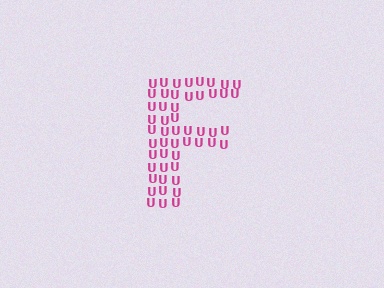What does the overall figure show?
The overall figure shows the letter F.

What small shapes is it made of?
It is made of small letter U's.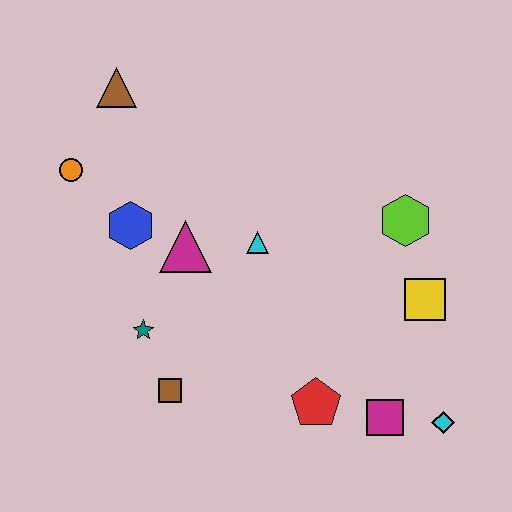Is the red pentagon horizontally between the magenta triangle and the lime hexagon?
Yes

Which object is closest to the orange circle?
The blue hexagon is closest to the orange circle.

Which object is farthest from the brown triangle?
The cyan diamond is farthest from the brown triangle.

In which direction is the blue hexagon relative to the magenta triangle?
The blue hexagon is to the left of the magenta triangle.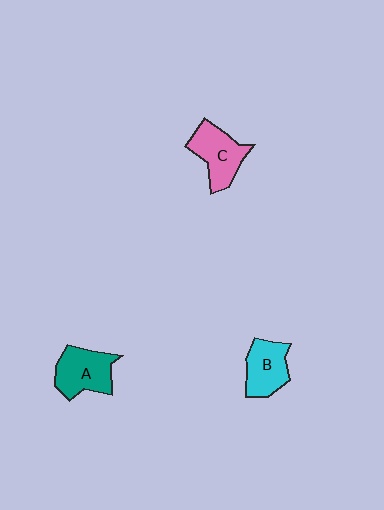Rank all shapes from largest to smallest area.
From largest to smallest: A (teal), C (pink), B (cyan).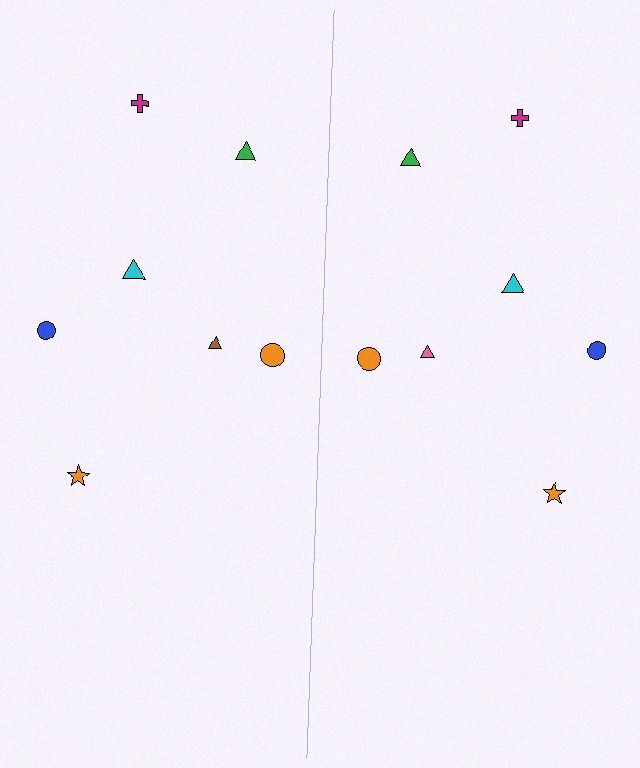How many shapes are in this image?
There are 14 shapes in this image.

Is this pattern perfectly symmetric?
No, the pattern is not perfectly symmetric. The pink triangle on the right side breaks the symmetry — its mirror counterpart is brown.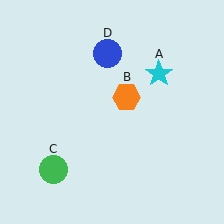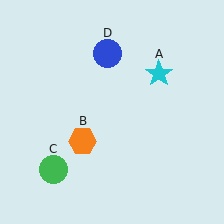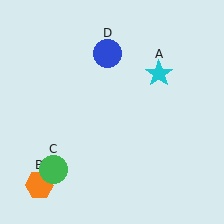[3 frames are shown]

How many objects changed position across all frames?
1 object changed position: orange hexagon (object B).